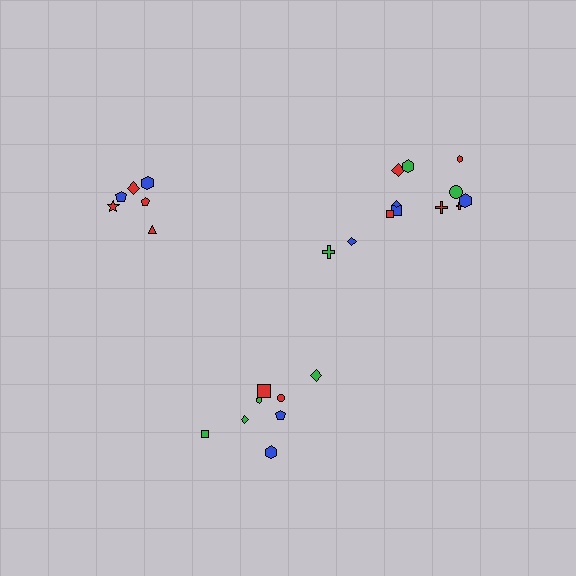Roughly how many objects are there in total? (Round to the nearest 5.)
Roughly 25 objects in total.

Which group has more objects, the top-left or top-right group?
The top-right group.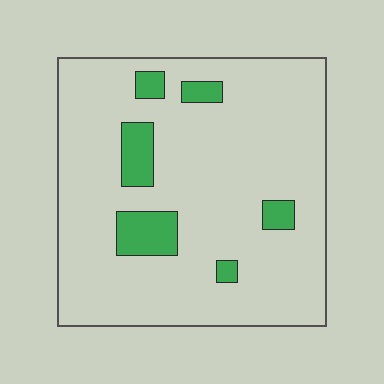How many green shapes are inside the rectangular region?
6.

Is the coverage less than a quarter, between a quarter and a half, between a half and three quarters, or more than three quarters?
Less than a quarter.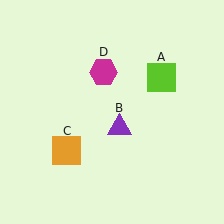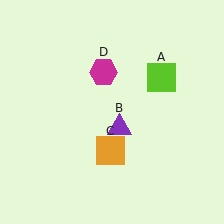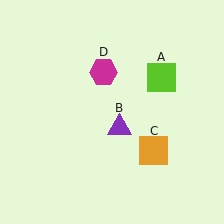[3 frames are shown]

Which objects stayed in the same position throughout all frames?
Lime square (object A) and purple triangle (object B) and magenta hexagon (object D) remained stationary.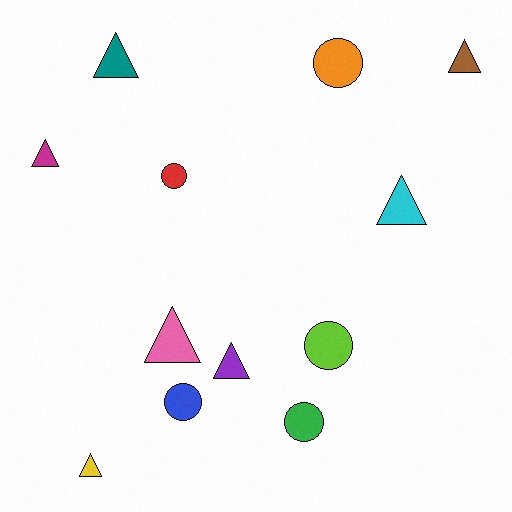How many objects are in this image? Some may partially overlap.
There are 12 objects.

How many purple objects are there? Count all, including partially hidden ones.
There is 1 purple object.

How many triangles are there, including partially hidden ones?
There are 7 triangles.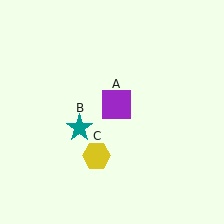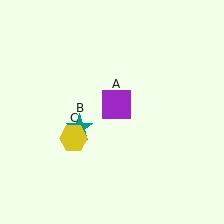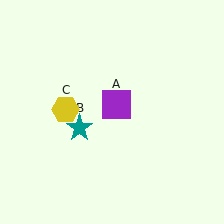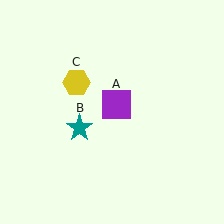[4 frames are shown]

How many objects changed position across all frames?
1 object changed position: yellow hexagon (object C).